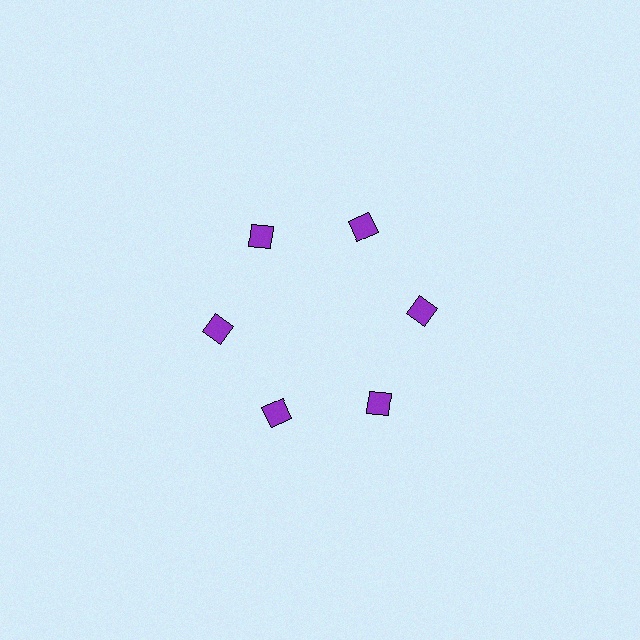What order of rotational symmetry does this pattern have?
This pattern has 6-fold rotational symmetry.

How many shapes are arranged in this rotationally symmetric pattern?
There are 6 shapes, arranged in 6 groups of 1.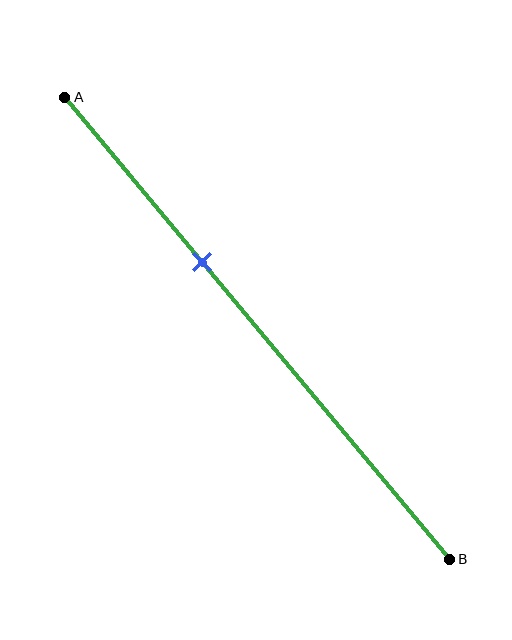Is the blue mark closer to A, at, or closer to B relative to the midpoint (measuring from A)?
The blue mark is closer to point A than the midpoint of segment AB.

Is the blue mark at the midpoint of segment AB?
No, the mark is at about 35% from A, not at the 50% midpoint.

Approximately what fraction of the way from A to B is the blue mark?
The blue mark is approximately 35% of the way from A to B.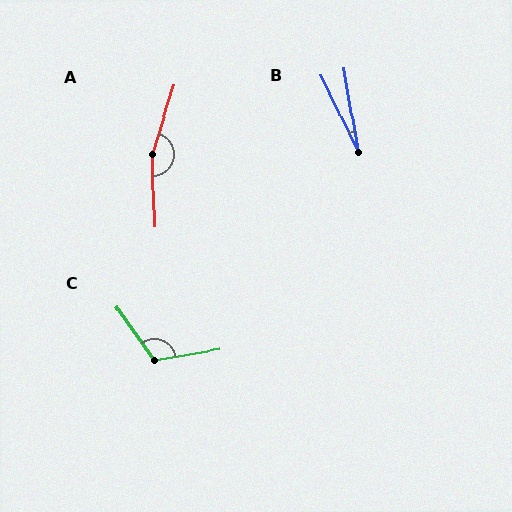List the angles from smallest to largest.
B (16°), C (116°), A (161°).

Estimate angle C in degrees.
Approximately 116 degrees.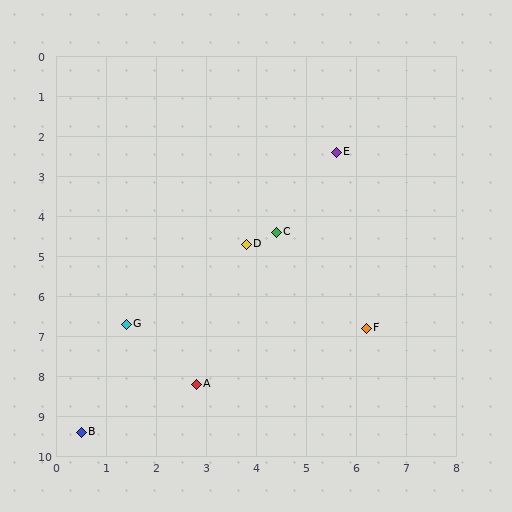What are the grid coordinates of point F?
Point F is at approximately (6.2, 6.8).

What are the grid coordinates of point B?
Point B is at approximately (0.5, 9.4).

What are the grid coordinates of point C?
Point C is at approximately (4.4, 4.4).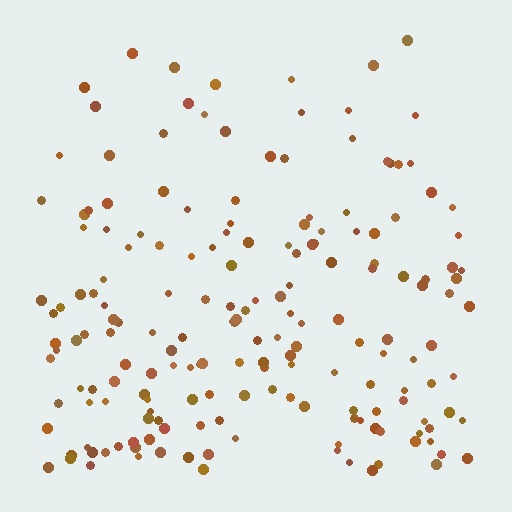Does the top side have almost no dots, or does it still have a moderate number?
Still a moderate number, just noticeably fewer than the bottom.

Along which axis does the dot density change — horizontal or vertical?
Vertical.